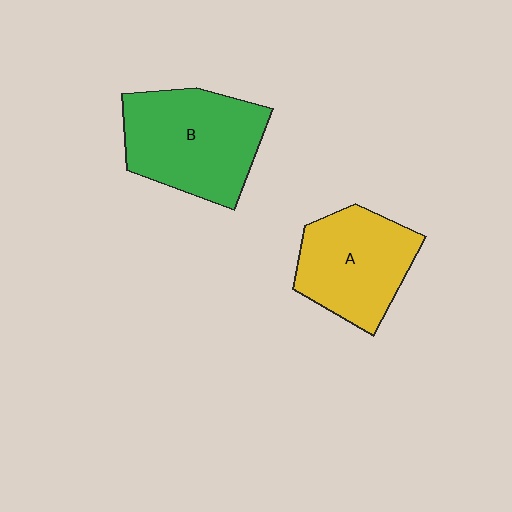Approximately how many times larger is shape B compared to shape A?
Approximately 1.2 times.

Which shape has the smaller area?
Shape A (yellow).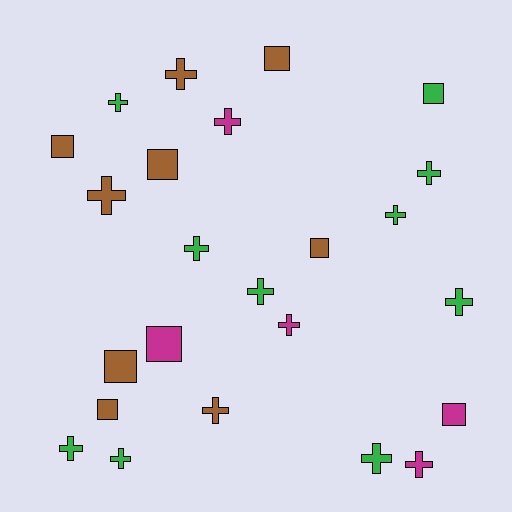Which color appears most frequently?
Green, with 10 objects.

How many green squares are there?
There is 1 green square.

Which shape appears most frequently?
Cross, with 15 objects.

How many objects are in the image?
There are 24 objects.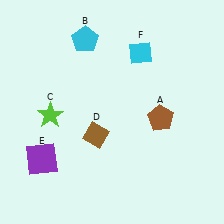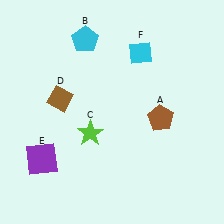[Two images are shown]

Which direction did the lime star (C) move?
The lime star (C) moved right.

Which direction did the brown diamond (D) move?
The brown diamond (D) moved up.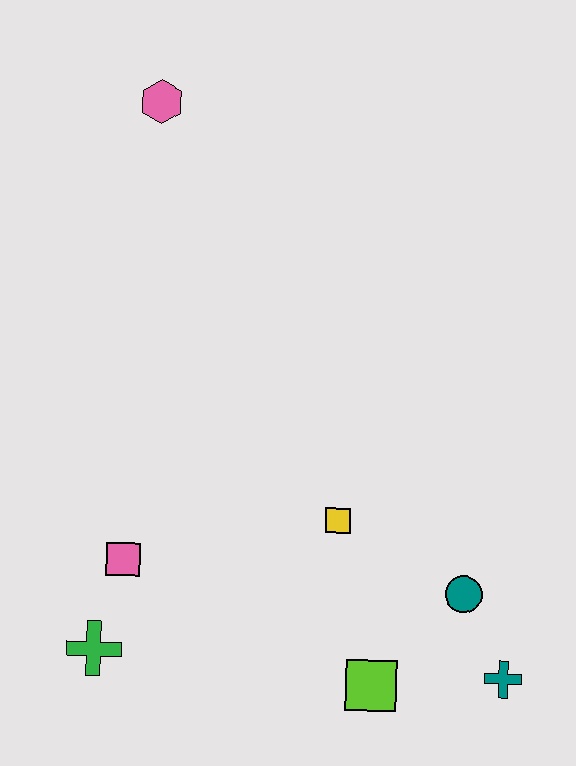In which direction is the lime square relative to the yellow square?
The lime square is below the yellow square.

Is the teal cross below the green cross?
Yes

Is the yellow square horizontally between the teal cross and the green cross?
Yes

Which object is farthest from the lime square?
The pink hexagon is farthest from the lime square.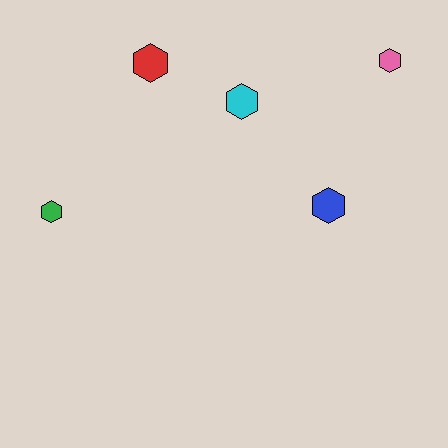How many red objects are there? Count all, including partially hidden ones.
There is 1 red object.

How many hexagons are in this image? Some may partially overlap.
There are 5 hexagons.